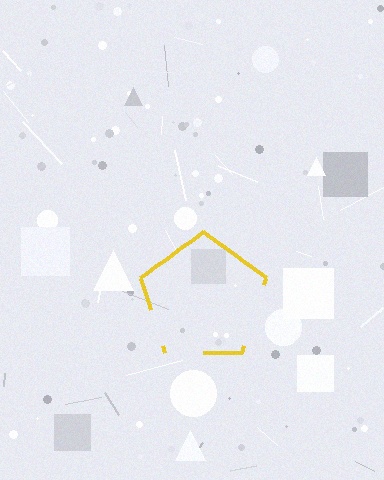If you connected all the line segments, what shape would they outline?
They would outline a pentagon.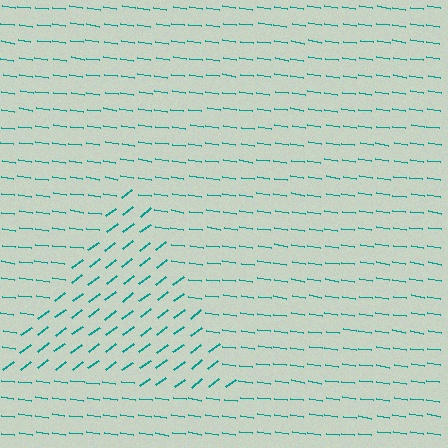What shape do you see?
I see a triangle.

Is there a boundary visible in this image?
Yes, there is a texture boundary formed by a change in line orientation.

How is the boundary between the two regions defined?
The boundary is defined purely by a change in line orientation (approximately 45 degrees difference). All lines are the same color and thickness.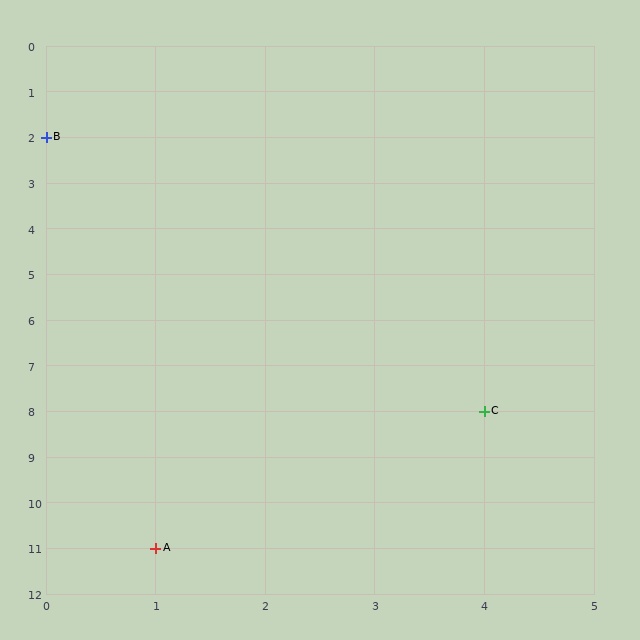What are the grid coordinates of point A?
Point A is at grid coordinates (1, 11).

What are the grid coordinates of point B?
Point B is at grid coordinates (0, 2).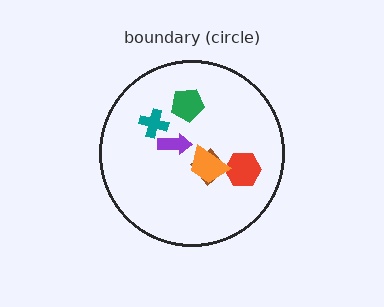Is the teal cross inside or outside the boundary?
Inside.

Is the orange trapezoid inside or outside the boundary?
Inside.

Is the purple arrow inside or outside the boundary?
Inside.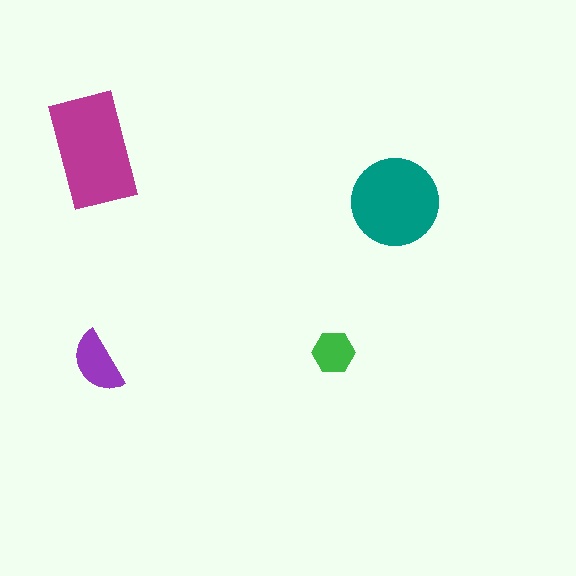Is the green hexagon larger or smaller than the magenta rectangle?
Smaller.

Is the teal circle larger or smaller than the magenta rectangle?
Smaller.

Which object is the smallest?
The green hexagon.